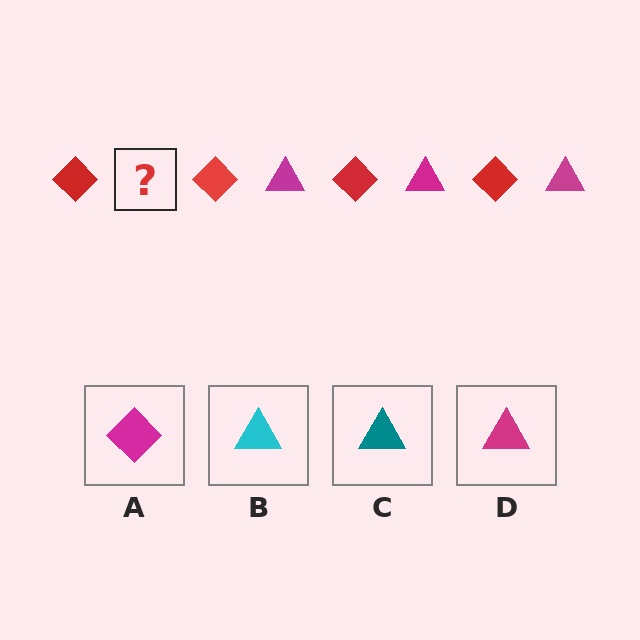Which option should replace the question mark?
Option D.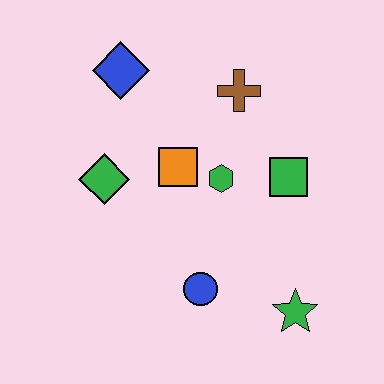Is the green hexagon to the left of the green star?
Yes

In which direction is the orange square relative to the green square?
The orange square is to the left of the green square.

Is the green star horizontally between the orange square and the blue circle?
No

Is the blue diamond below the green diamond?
No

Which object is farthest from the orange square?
The green star is farthest from the orange square.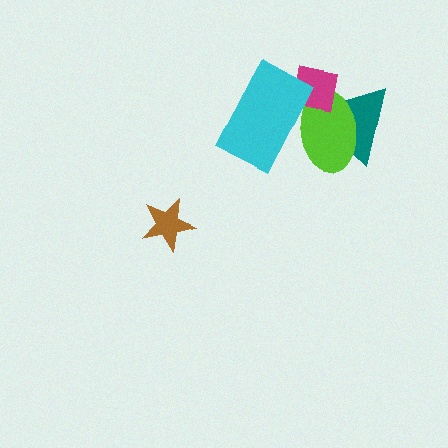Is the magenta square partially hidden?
Yes, it is partially covered by another shape.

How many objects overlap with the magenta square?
3 objects overlap with the magenta square.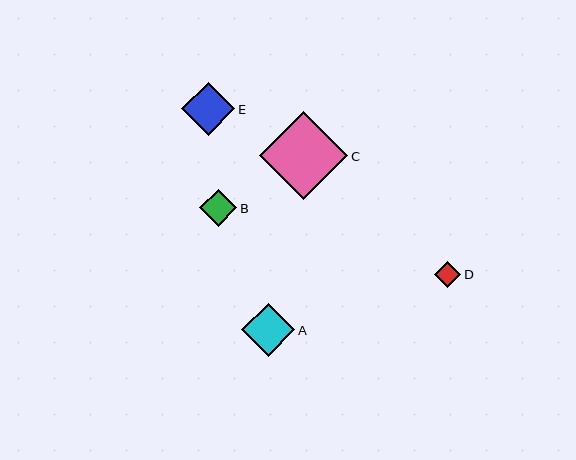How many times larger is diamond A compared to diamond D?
Diamond A is approximately 2.0 times the size of diamond D.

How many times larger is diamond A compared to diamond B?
Diamond A is approximately 1.4 times the size of diamond B.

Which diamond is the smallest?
Diamond D is the smallest with a size of approximately 27 pixels.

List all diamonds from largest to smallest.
From largest to smallest: C, A, E, B, D.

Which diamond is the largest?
Diamond C is the largest with a size of approximately 89 pixels.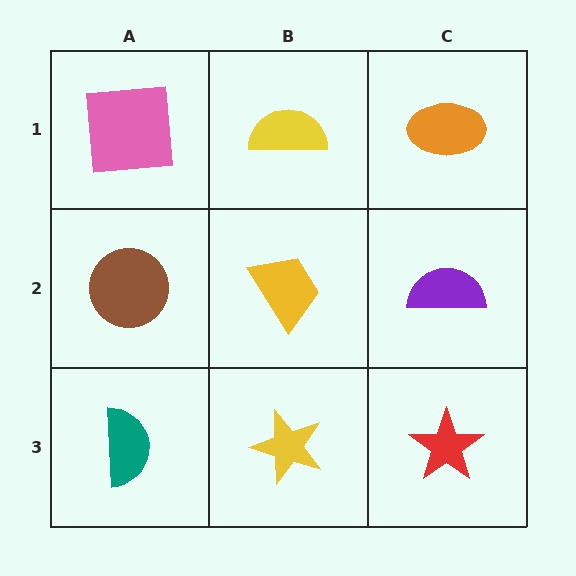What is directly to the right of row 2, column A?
A yellow trapezoid.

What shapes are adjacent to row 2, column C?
An orange ellipse (row 1, column C), a red star (row 3, column C), a yellow trapezoid (row 2, column B).